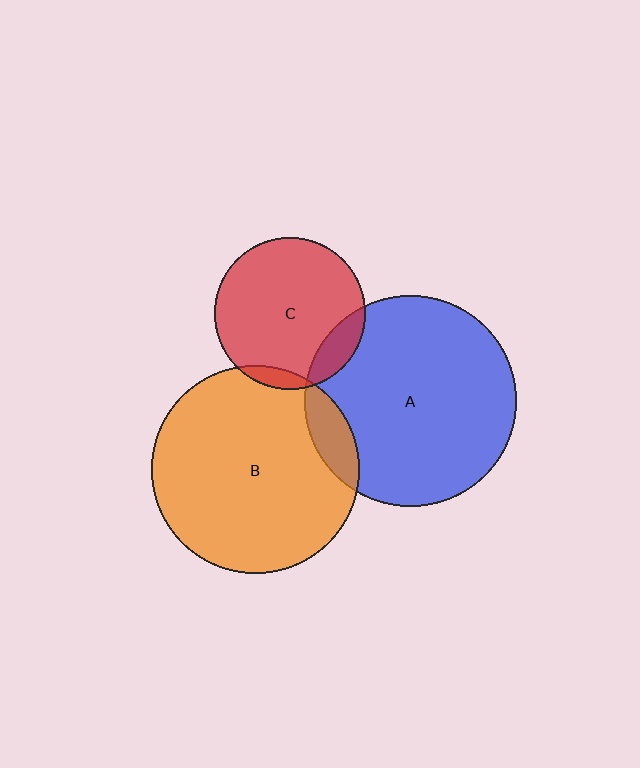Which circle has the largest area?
Circle A (blue).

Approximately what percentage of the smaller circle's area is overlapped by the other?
Approximately 15%.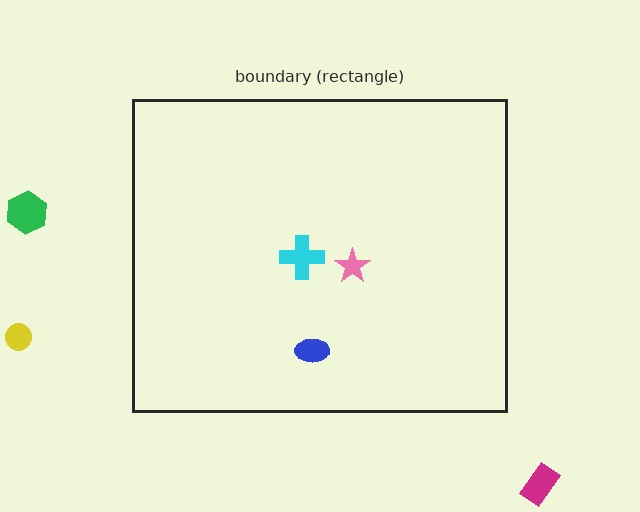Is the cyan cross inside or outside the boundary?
Inside.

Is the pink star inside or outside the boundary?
Inside.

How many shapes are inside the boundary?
3 inside, 3 outside.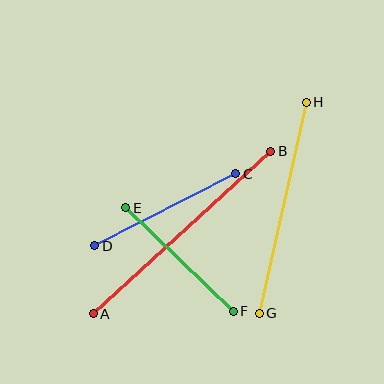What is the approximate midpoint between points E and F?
The midpoint is at approximately (180, 260) pixels.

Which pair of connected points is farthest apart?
Points A and B are farthest apart.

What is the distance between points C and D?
The distance is approximately 158 pixels.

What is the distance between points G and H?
The distance is approximately 216 pixels.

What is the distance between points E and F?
The distance is approximately 150 pixels.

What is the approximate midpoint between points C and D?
The midpoint is at approximately (165, 210) pixels.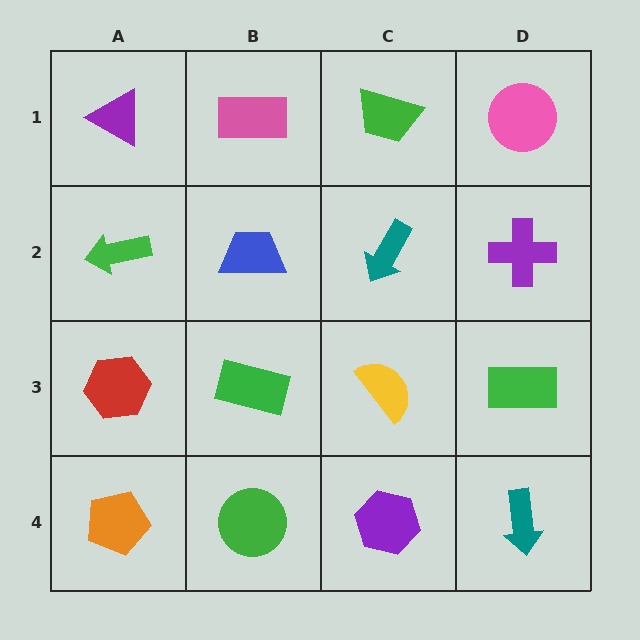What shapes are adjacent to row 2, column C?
A green trapezoid (row 1, column C), a yellow semicircle (row 3, column C), a blue trapezoid (row 2, column B), a purple cross (row 2, column D).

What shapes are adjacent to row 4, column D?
A green rectangle (row 3, column D), a purple hexagon (row 4, column C).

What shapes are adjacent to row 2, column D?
A pink circle (row 1, column D), a green rectangle (row 3, column D), a teal arrow (row 2, column C).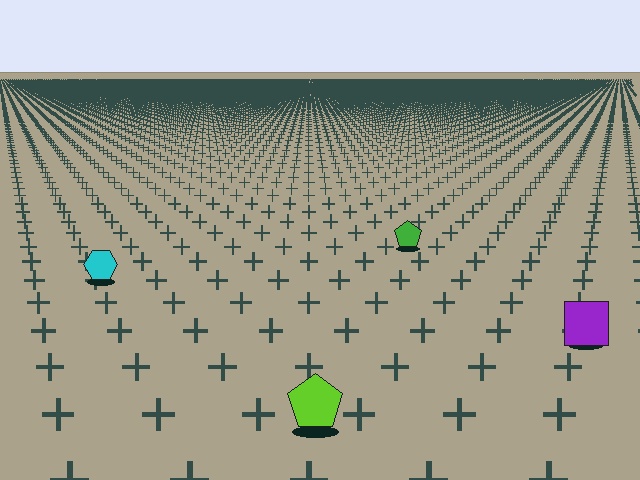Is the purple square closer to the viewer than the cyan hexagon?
Yes. The purple square is closer — you can tell from the texture gradient: the ground texture is coarser near it.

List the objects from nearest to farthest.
From nearest to farthest: the lime pentagon, the purple square, the cyan hexagon, the green pentagon.